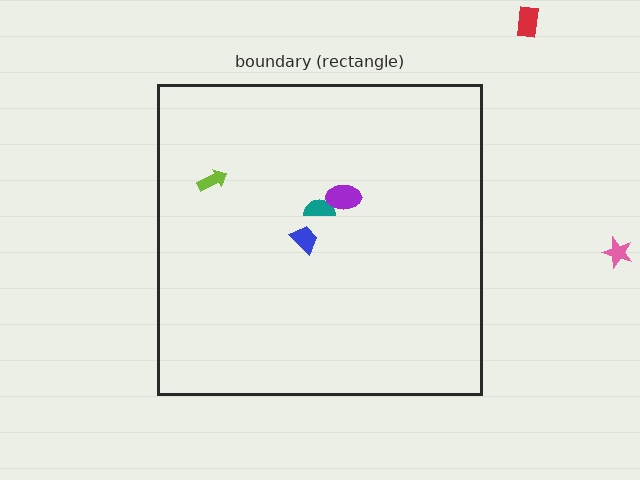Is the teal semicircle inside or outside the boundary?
Inside.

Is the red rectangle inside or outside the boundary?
Outside.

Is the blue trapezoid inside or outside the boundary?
Inside.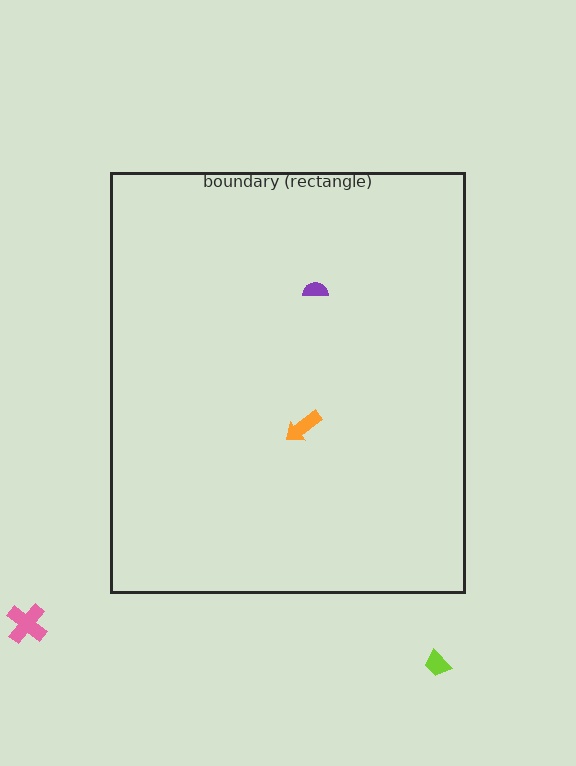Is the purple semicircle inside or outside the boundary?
Inside.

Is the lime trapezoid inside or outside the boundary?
Outside.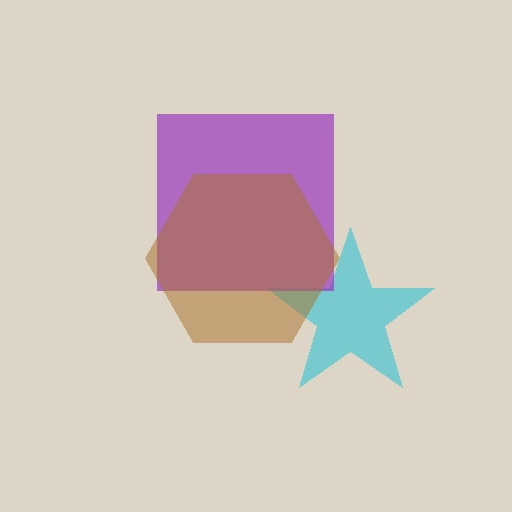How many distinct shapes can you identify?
There are 3 distinct shapes: a cyan star, a purple square, a brown hexagon.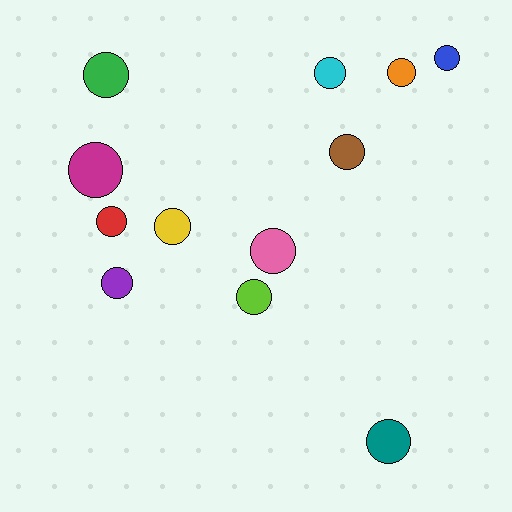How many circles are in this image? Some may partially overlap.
There are 12 circles.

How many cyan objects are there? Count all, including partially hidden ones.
There is 1 cyan object.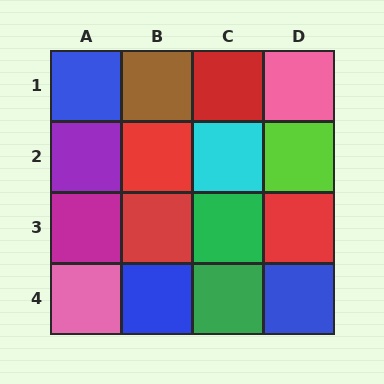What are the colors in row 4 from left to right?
Pink, blue, green, blue.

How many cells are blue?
3 cells are blue.